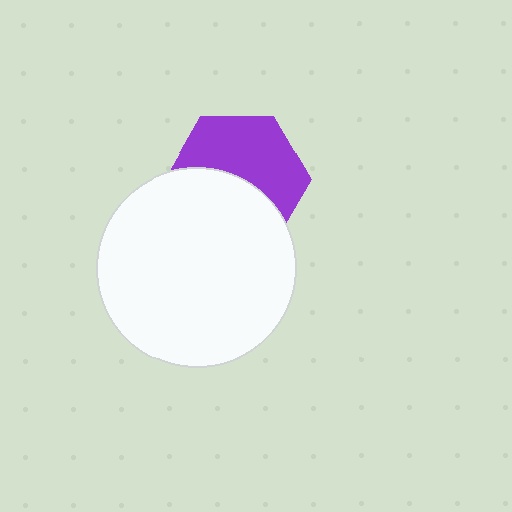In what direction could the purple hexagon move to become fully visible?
The purple hexagon could move up. That would shift it out from behind the white circle entirely.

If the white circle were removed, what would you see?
You would see the complete purple hexagon.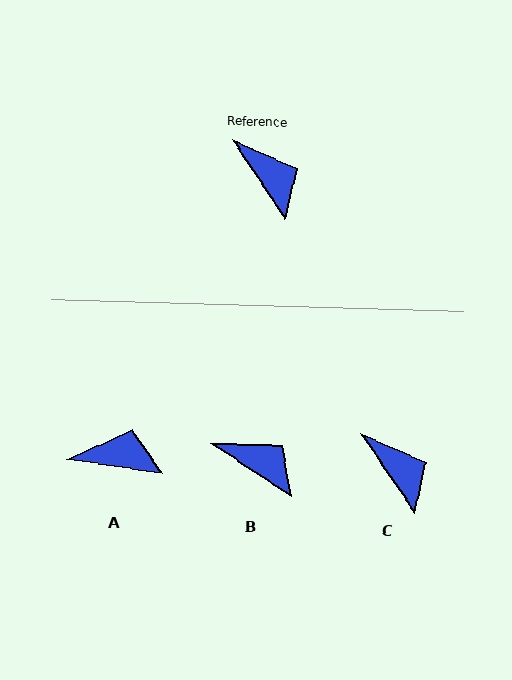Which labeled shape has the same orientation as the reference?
C.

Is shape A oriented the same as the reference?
No, it is off by about 48 degrees.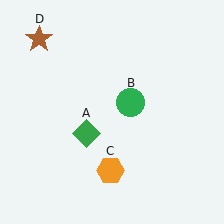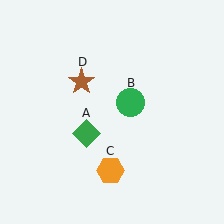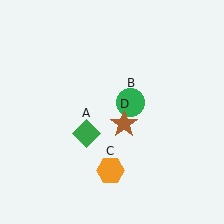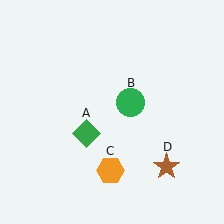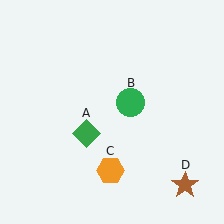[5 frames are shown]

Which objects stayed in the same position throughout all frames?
Green diamond (object A) and green circle (object B) and orange hexagon (object C) remained stationary.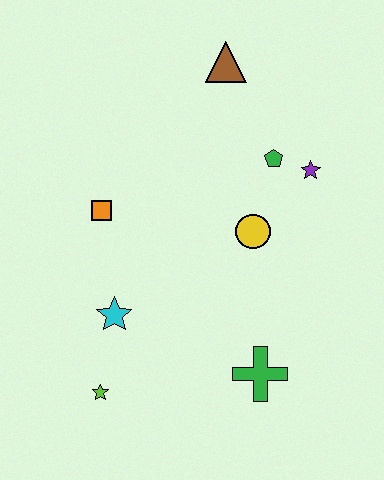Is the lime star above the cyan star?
No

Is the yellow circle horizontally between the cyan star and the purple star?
Yes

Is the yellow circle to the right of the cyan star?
Yes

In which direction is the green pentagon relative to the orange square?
The green pentagon is to the right of the orange square.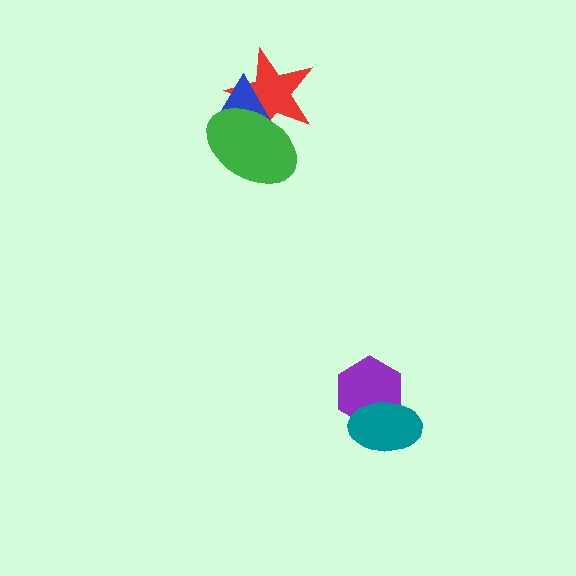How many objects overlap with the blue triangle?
2 objects overlap with the blue triangle.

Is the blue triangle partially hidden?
Yes, it is partially covered by another shape.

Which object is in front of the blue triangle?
The green ellipse is in front of the blue triangle.